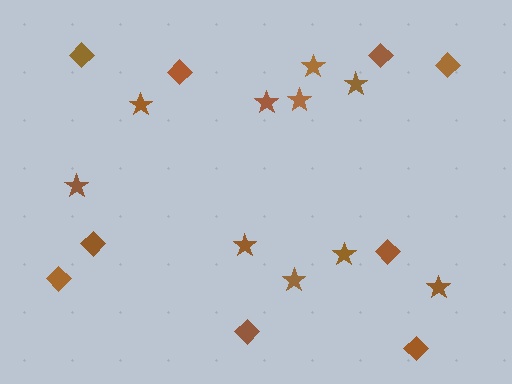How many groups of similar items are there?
There are 2 groups: one group of stars (10) and one group of diamonds (9).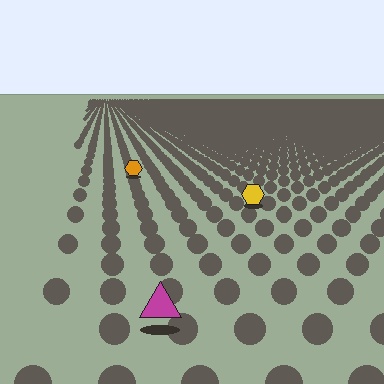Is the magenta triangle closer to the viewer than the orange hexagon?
Yes. The magenta triangle is closer — you can tell from the texture gradient: the ground texture is coarser near it.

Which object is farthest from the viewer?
The orange hexagon is farthest from the viewer. It appears smaller and the ground texture around it is denser.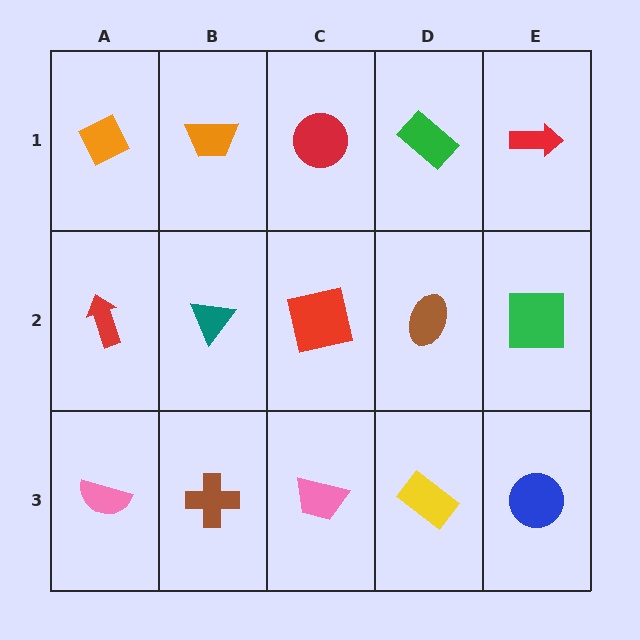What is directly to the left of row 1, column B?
An orange diamond.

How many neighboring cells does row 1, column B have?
3.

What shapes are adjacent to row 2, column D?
A green rectangle (row 1, column D), a yellow rectangle (row 3, column D), a red square (row 2, column C), a green square (row 2, column E).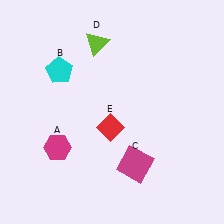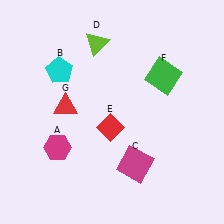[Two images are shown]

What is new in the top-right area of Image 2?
A green square (F) was added in the top-right area of Image 2.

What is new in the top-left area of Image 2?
A red triangle (G) was added in the top-left area of Image 2.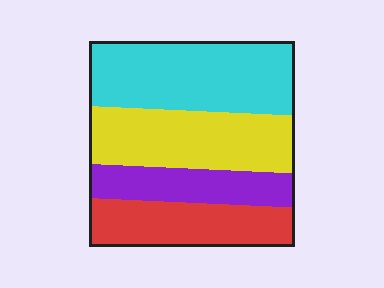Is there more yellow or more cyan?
Cyan.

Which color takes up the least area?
Purple, at roughly 15%.